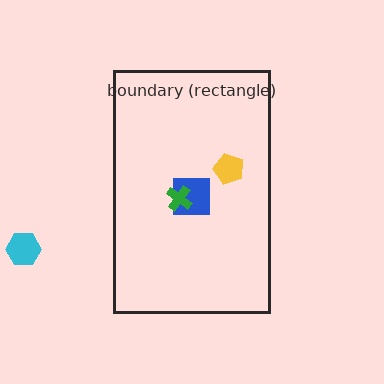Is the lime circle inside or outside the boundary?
Inside.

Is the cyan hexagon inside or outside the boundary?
Outside.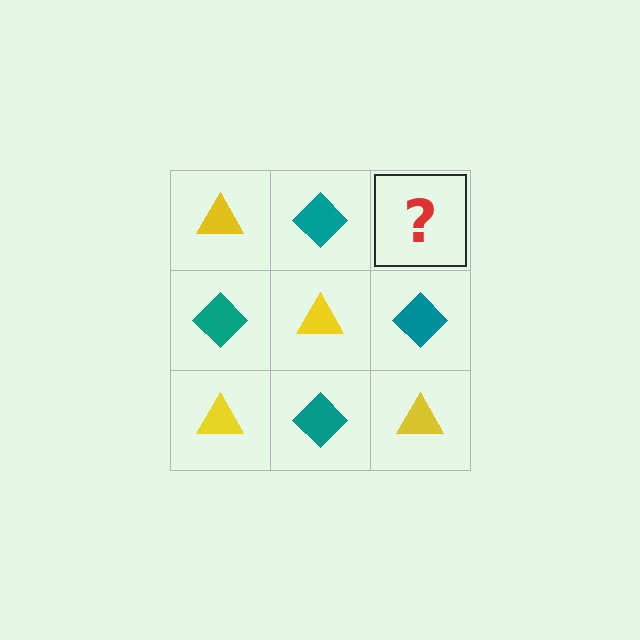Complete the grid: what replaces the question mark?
The question mark should be replaced with a yellow triangle.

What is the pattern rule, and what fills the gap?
The rule is that it alternates yellow triangle and teal diamond in a checkerboard pattern. The gap should be filled with a yellow triangle.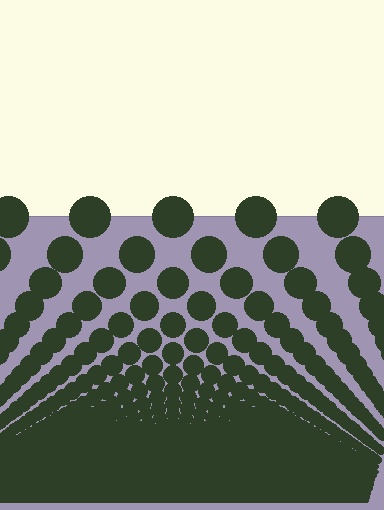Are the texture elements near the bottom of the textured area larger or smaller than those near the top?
Smaller. The gradient is inverted — elements near the bottom are smaller and denser.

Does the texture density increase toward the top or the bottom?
Density increases toward the bottom.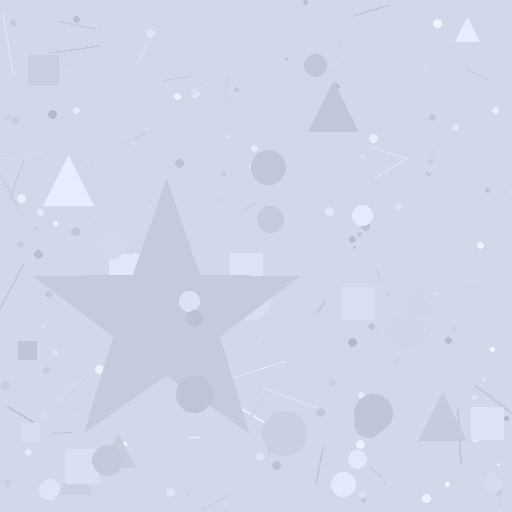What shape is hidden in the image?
A star is hidden in the image.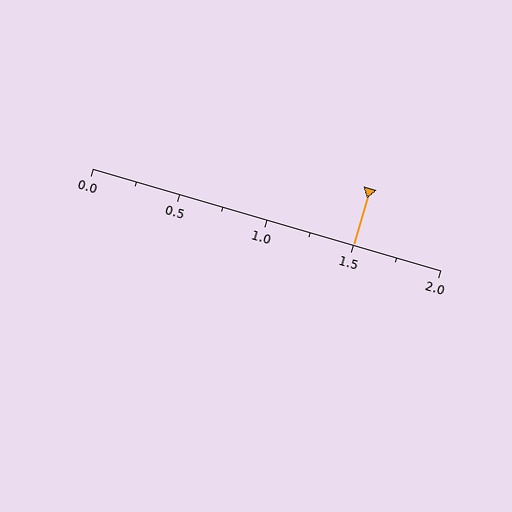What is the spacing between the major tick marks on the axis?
The major ticks are spaced 0.5 apart.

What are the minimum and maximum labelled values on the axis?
The axis runs from 0.0 to 2.0.